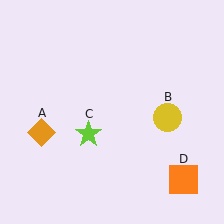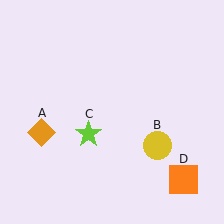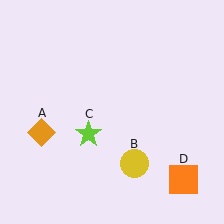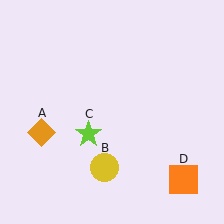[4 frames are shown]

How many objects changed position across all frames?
1 object changed position: yellow circle (object B).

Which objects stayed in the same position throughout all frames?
Orange diamond (object A) and lime star (object C) and orange square (object D) remained stationary.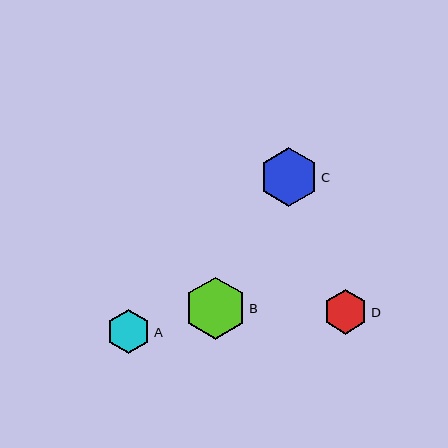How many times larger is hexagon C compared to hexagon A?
Hexagon C is approximately 1.3 times the size of hexagon A.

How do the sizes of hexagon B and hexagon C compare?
Hexagon B and hexagon C are approximately the same size.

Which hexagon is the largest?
Hexagon B is the largest with a size of approximately 62 pixels.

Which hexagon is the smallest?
Hexagon D is the smallest with a size of approximately 44 pixels.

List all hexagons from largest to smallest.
From largest to smallest: B, C, A, D.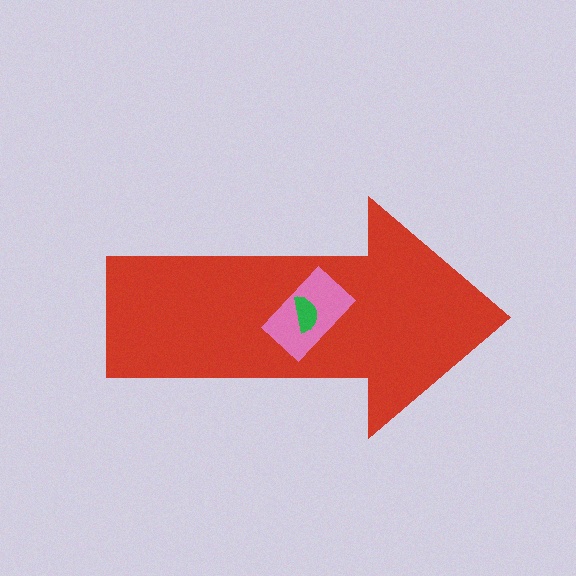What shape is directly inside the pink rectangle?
The green semicircle.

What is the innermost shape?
The green semicircle.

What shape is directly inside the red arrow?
The pink rectangle.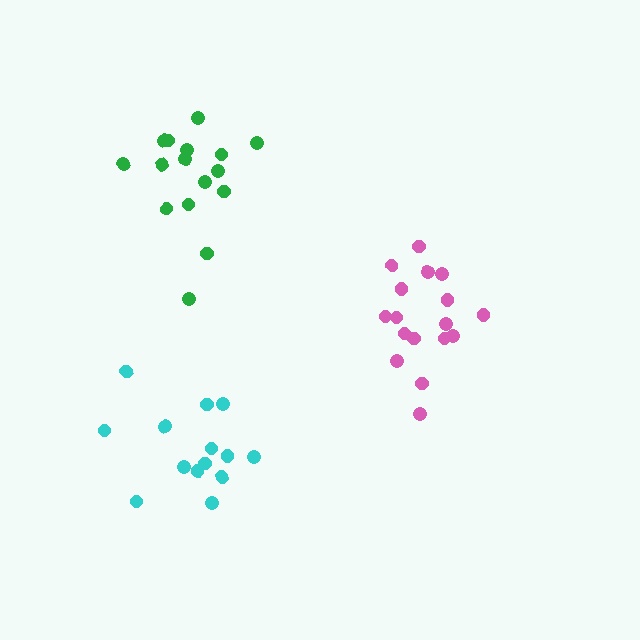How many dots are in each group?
Group 1: 17 dots, Group 2: 16 dots, Group 3: 14 dots (47 total).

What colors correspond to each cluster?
The clusters are colored: pink, green, cyan.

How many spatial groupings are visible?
There are 3 spatial groupings.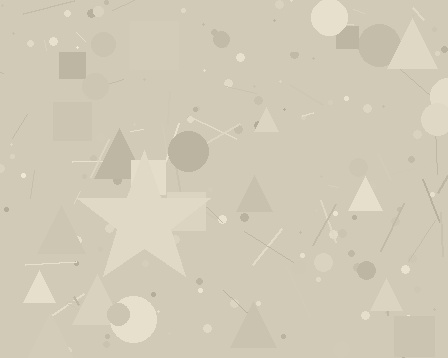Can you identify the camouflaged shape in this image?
The camouflaged shape is a star.